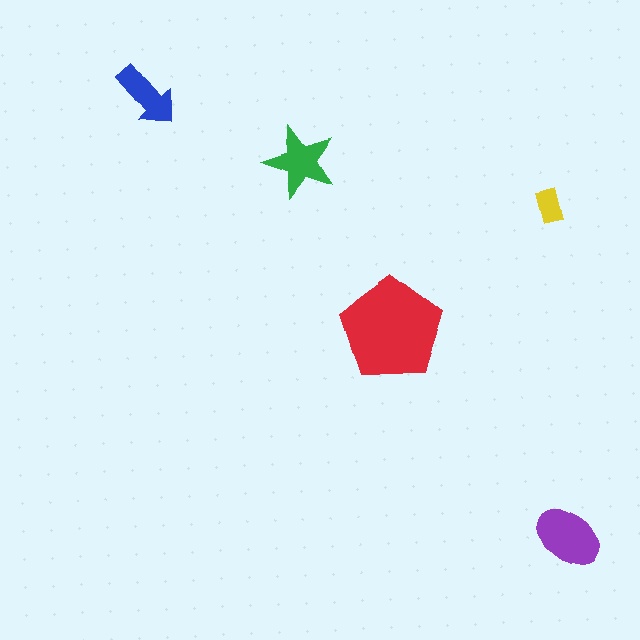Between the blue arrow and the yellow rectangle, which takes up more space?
The blue arrow.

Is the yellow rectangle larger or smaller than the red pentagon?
Smaller.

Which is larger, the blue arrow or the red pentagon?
The red pentagon.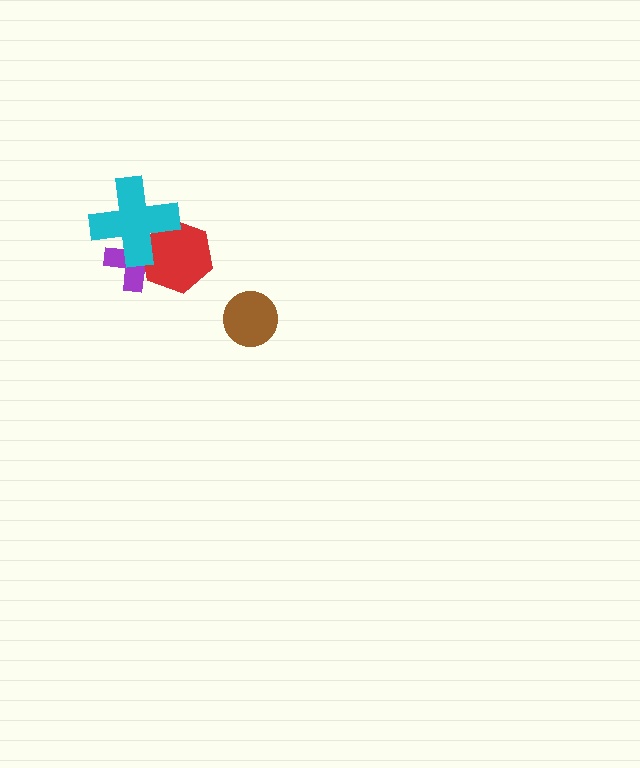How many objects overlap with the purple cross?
2 objects overlap with the purple cross.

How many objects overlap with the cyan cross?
2 objects overlap with the cyan cross.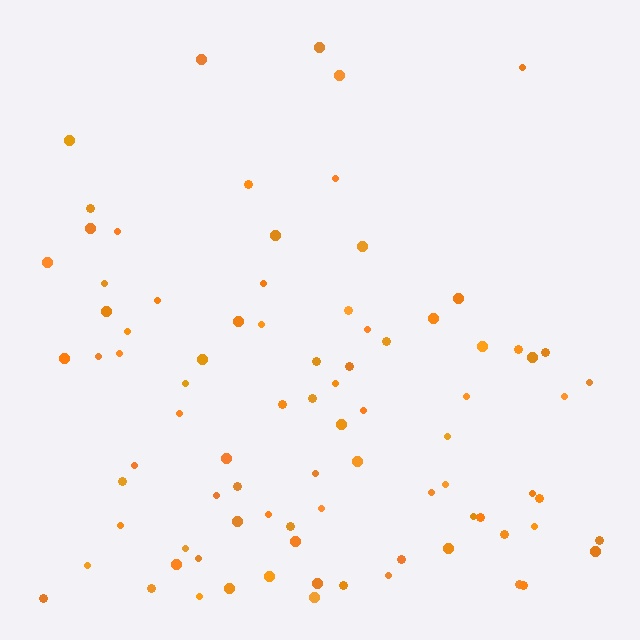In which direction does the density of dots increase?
From top to bottom, with the bottom side densest.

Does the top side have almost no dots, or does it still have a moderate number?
Still a moderate number, just noticeably fewer than the bottom.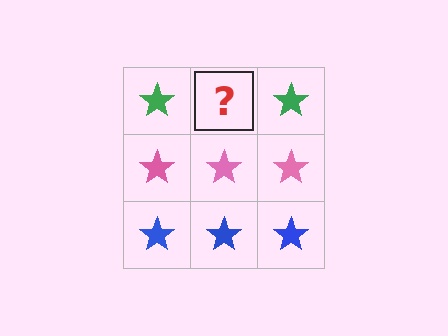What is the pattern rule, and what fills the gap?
The rule is that each row has a consistent color. The gap should be filled with a green star.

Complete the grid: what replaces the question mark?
The question mark should be replaced with a green star.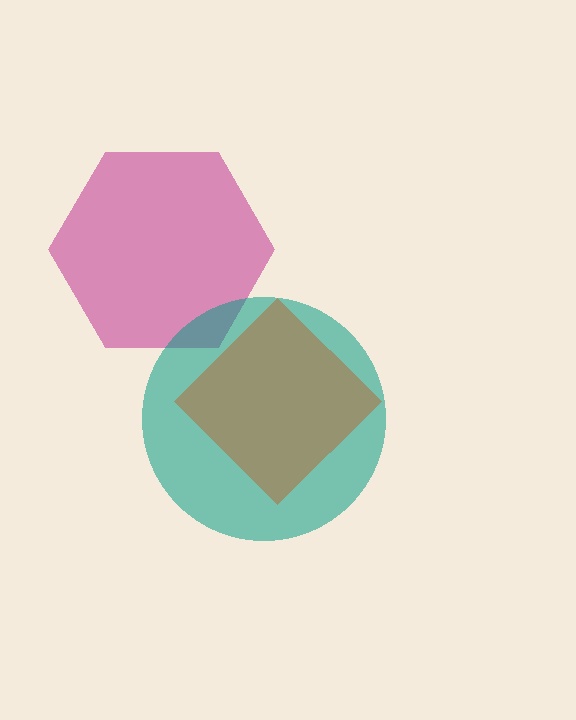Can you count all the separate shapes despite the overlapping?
Yes, there are 3 separate shapes.